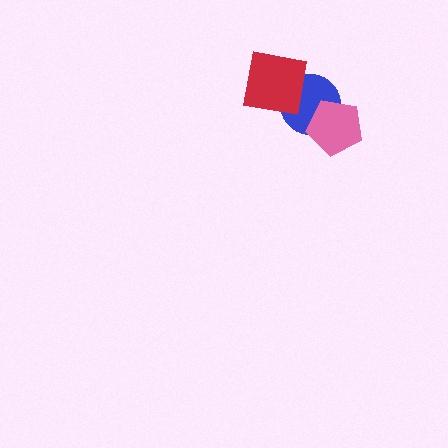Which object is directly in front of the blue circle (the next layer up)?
The red square is directly in front of the blue circle.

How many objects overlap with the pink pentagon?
1 object overlaps with the pink pentagon.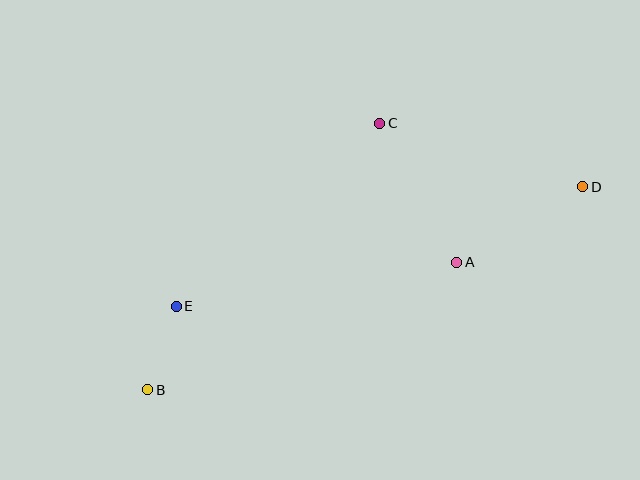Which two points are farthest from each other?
Points B and D are farthest from each other.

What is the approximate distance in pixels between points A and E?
The distance between A and E is approximately 284 pixels.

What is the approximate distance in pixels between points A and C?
The distance between A and C is approximately 159 pixels.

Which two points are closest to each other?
Points B and E are closest to each other.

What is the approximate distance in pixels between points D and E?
The distance between D and E is approximately 424 pixels.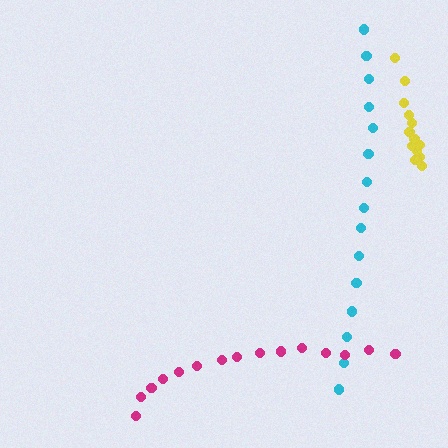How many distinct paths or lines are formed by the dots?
There are 3 distinct paths.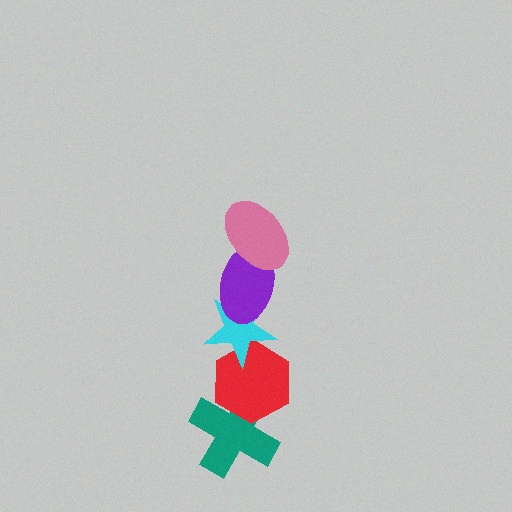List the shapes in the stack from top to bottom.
From top to bottom: the pink ellipse, the purple ellipse, the cyan star, the red hexagon, the teal cross.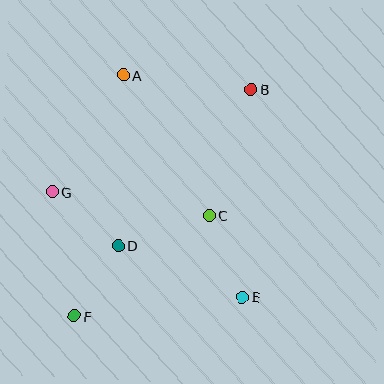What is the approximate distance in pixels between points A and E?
The distance between A and E is approximately 252 pixels.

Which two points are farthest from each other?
Points B and F are farthest from each other.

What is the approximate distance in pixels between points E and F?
The distance between E and F is approximately 170 pixels.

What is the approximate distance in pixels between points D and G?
The distance between D and G is approximately 86 pixels.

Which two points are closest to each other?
Points D and F are closest to each other.